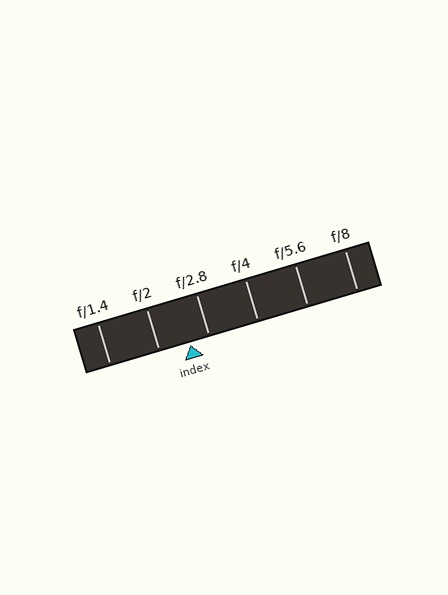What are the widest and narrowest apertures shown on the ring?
The widest aperture shown is f/1.4 and the narrowest is f/8.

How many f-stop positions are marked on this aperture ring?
There are 6 f-stop positions marked.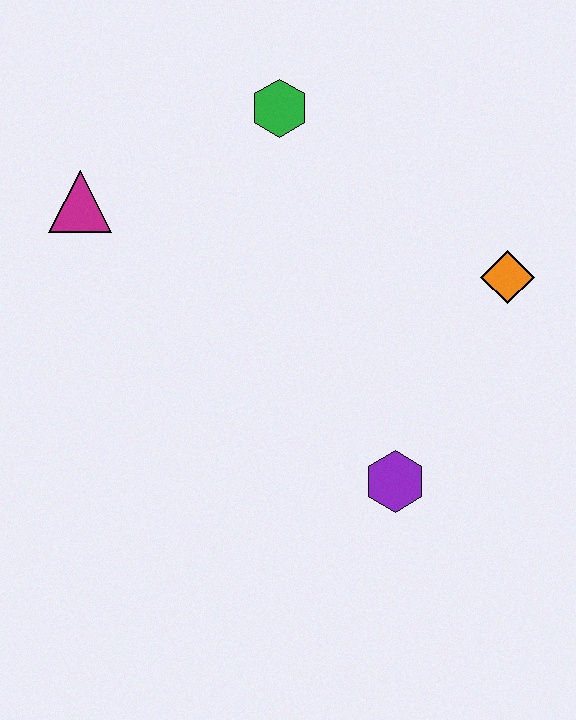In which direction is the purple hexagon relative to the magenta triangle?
The purple hexagon is to the right of the magenta triangle.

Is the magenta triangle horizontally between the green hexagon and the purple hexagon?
No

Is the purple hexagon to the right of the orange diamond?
No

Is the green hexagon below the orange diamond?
No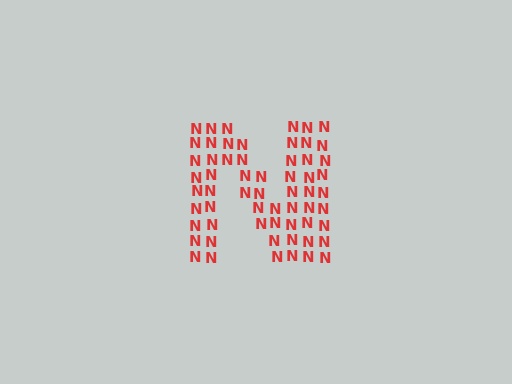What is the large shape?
The large shape is the letter N.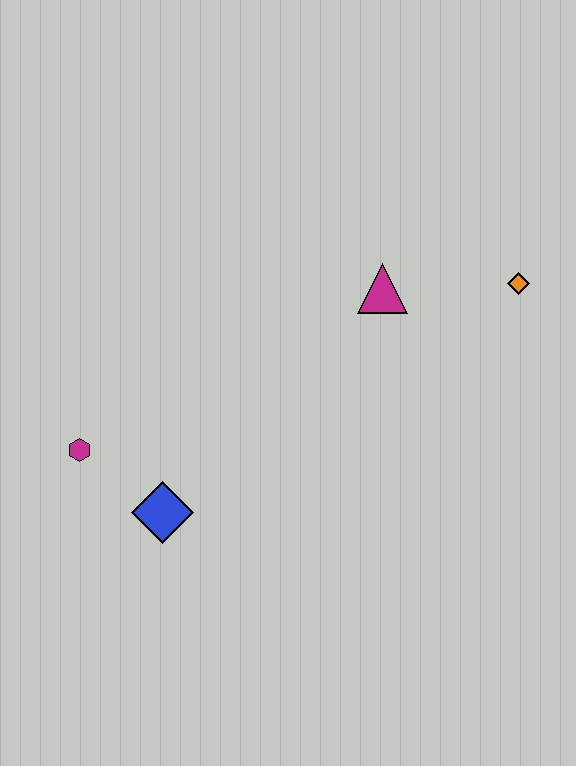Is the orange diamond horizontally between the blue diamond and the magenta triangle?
No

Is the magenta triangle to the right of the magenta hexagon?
Yes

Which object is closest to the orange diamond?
The magenta triangle is closest to the orange diamond.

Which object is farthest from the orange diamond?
The magenta hexagon is farthest from the orange diamond.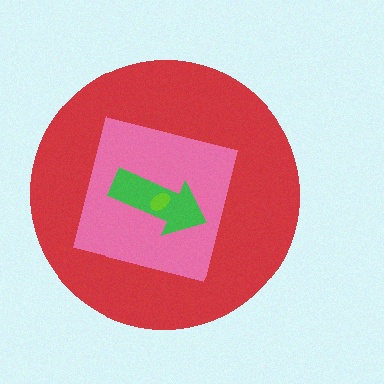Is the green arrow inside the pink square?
Yes.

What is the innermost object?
The lime ellipse.